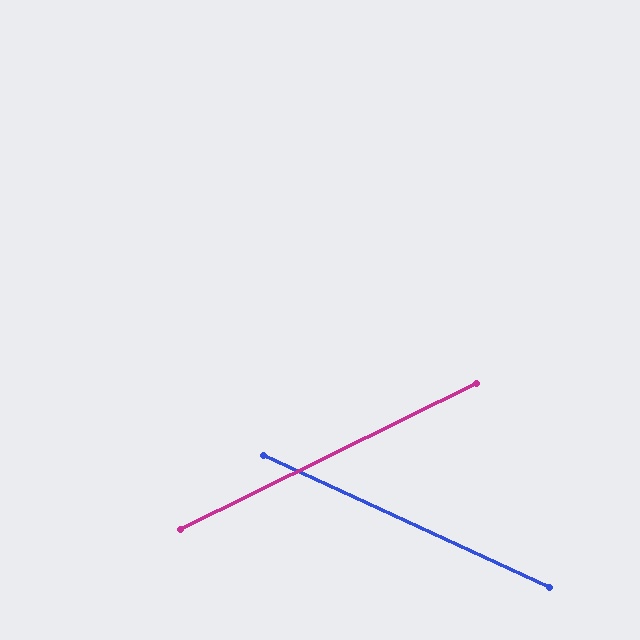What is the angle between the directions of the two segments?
Approximately 51 degrees.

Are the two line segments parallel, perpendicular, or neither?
Neither parallel nor perpendicular — they differ by about 51°.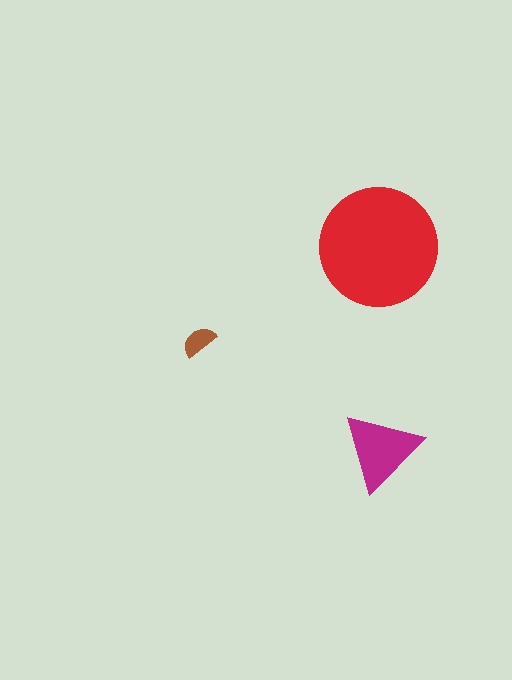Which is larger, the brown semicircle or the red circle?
The red circle.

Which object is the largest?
The red circle.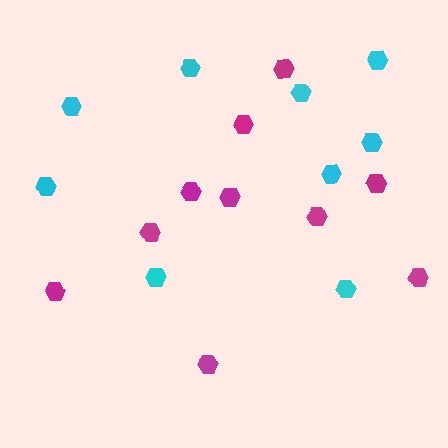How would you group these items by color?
There are 2 groups: one group of magenta hexagons (10) and one group of cyan hexagons (9).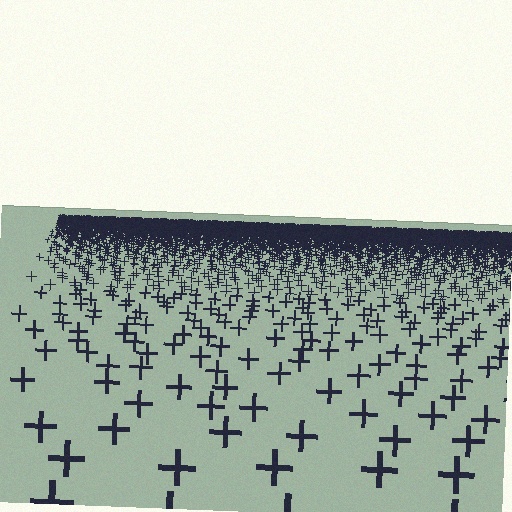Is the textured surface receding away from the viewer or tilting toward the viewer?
The surface is receding away from the viewer. Texture elements get smaller and denser toward the top.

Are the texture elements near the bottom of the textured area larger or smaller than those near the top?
Larger. Near the bottom, elements are closer to the viewer and appear at a bigger on-screen size.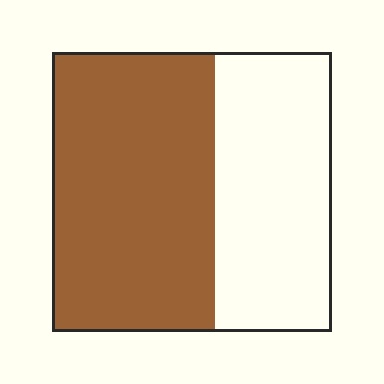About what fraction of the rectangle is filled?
About three fifths (3/5).